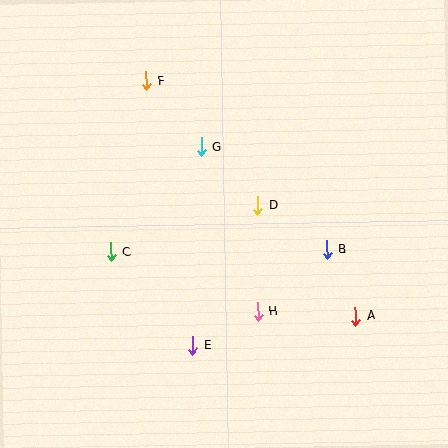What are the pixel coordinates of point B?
Point B is at (327, 249).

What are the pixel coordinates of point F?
Point F is at (146, 81).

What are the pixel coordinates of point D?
Point D is at (258, 206).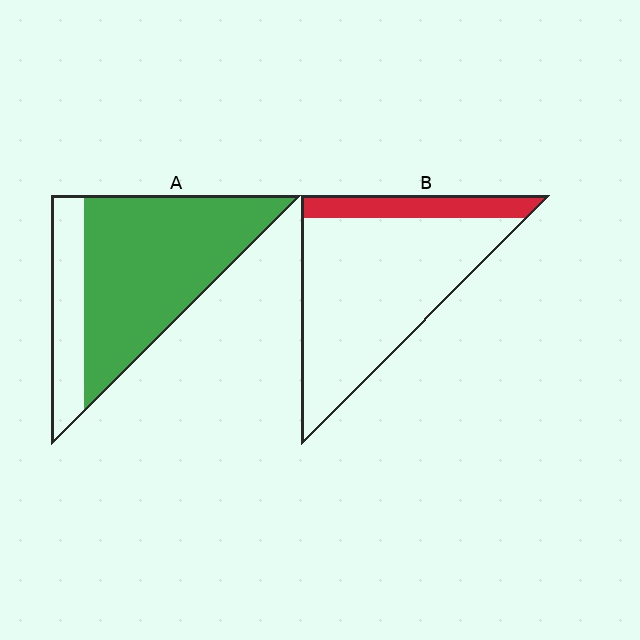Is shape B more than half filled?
No.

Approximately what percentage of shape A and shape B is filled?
A is approximately 75% and B is approximately 20%.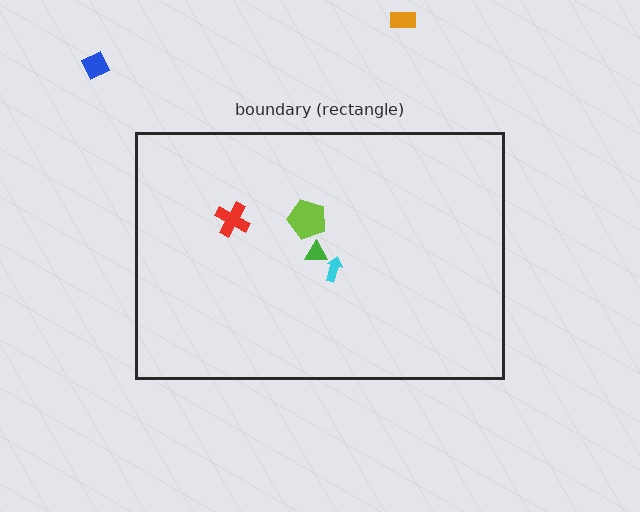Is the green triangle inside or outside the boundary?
Inside.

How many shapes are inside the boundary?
4 inside, 2 outside.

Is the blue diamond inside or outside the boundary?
Outside.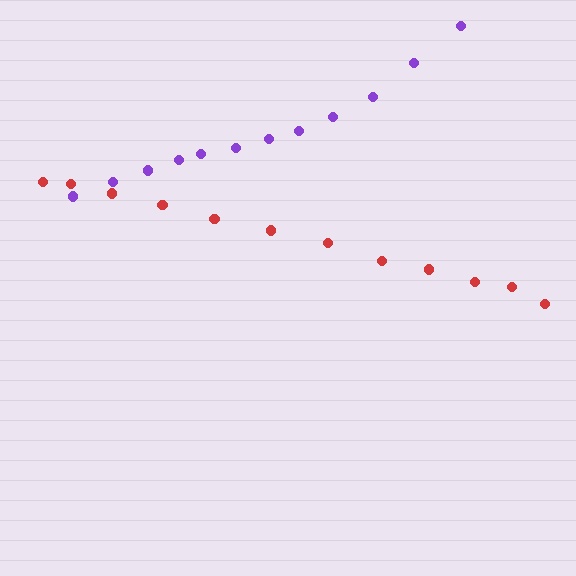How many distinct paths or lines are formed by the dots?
There are 2 distinct paths.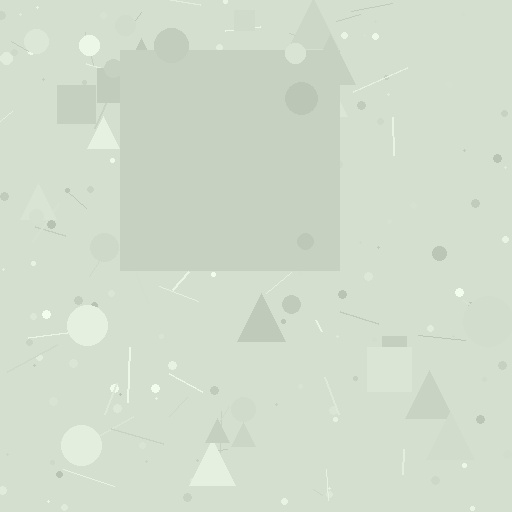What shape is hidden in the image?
A square is hidden in the image.